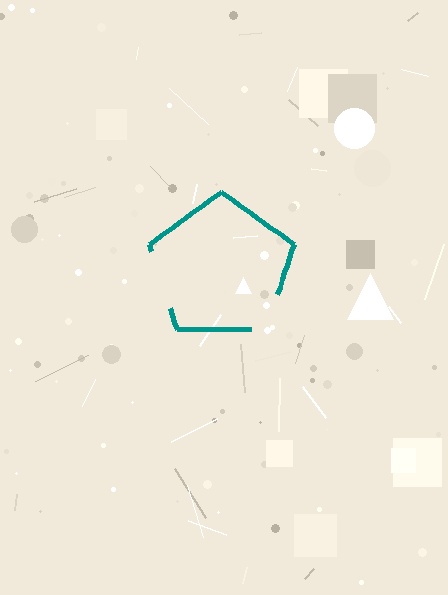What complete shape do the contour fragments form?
The contour fragments form a pentagon.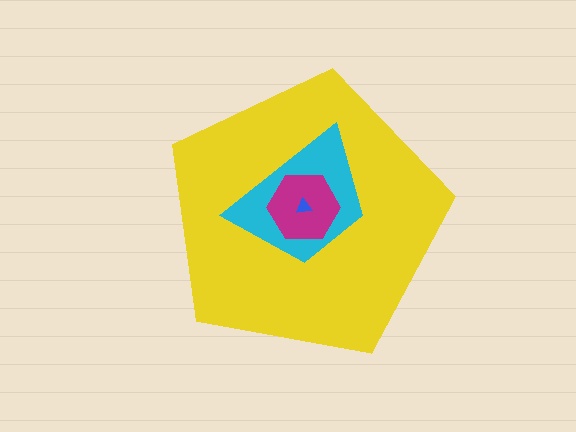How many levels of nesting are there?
4.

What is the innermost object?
The blue triangle.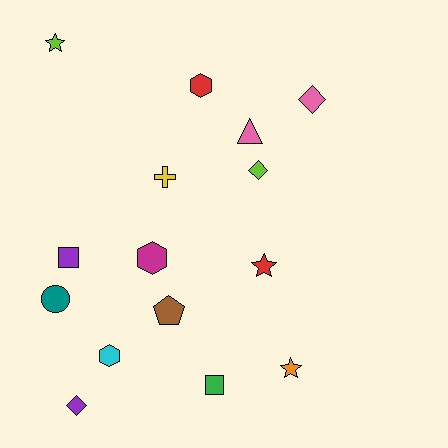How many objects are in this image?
There are 15 objects.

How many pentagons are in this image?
There is 1 pentagon.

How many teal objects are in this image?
There is 1 teal object.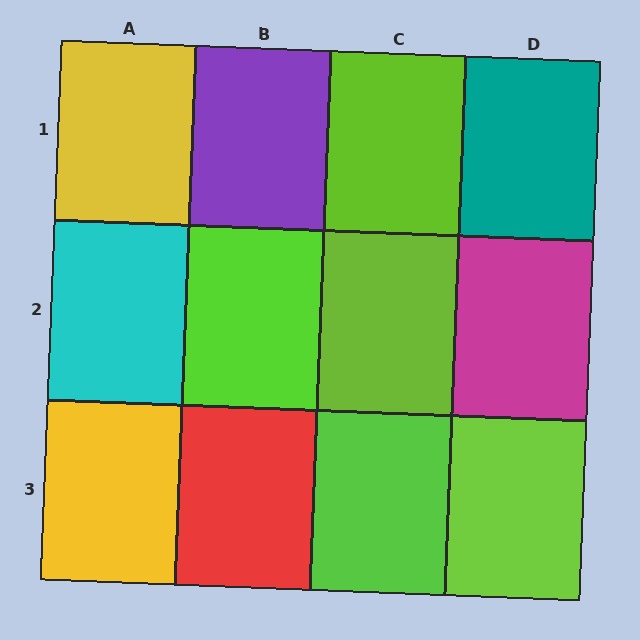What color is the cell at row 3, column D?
Lime.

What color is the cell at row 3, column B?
Red.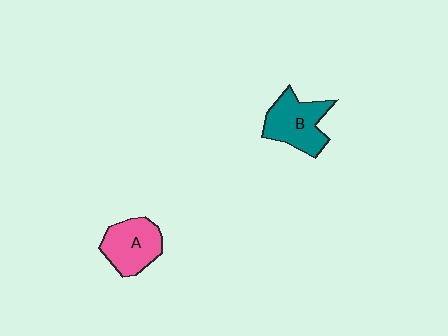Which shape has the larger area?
Shape B (teal).